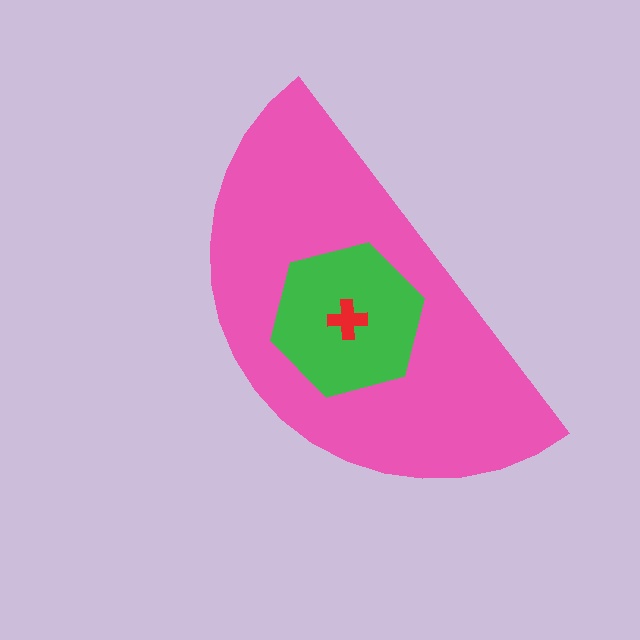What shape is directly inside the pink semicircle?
The green hexagon.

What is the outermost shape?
The pink semicircle.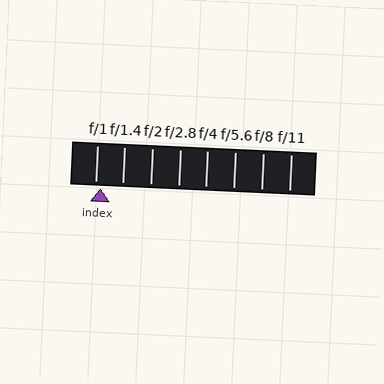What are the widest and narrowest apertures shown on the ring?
The widest aperture shown is f/1 and the narrowest is f/11.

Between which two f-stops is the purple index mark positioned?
The index mark is between f/1 and f/1.4.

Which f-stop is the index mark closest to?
The index mark is closest to f/1.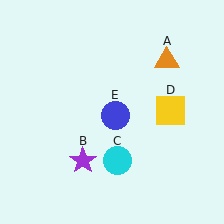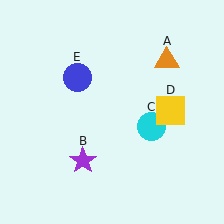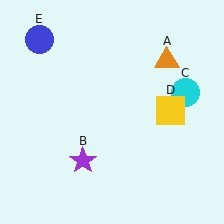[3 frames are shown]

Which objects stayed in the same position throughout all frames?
Orange triangle (object A) and purple star (object B) and yellow square (object D) remained stationary.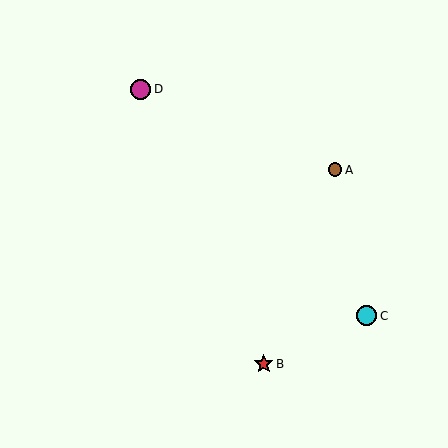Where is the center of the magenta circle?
The center of the magenta circle is at (141, 89).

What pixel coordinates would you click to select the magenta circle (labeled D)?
Click at (141, 89) to select the magenta circle D.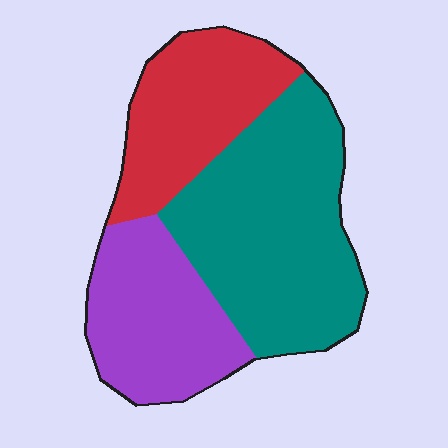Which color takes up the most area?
Teal, at roughly 45%.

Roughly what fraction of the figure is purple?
Purple covers around 25% of the figure.